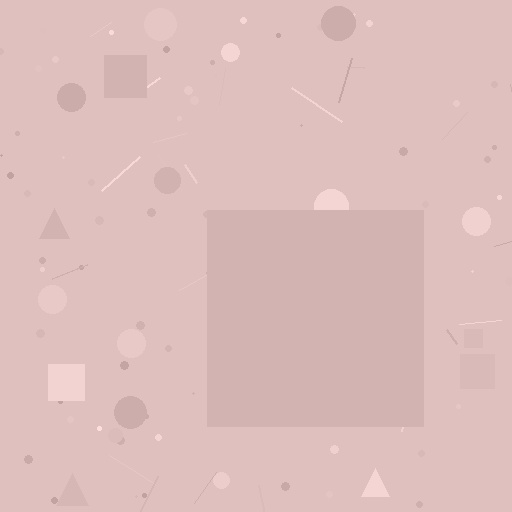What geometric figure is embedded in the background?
A square is embedded in the background.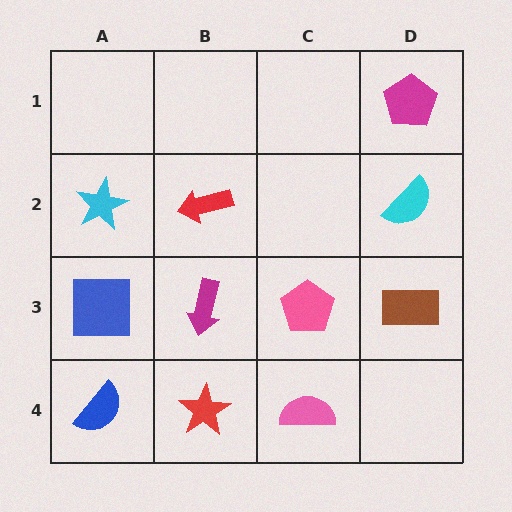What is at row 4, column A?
A blue semicircle.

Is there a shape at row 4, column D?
No, that cell is empty.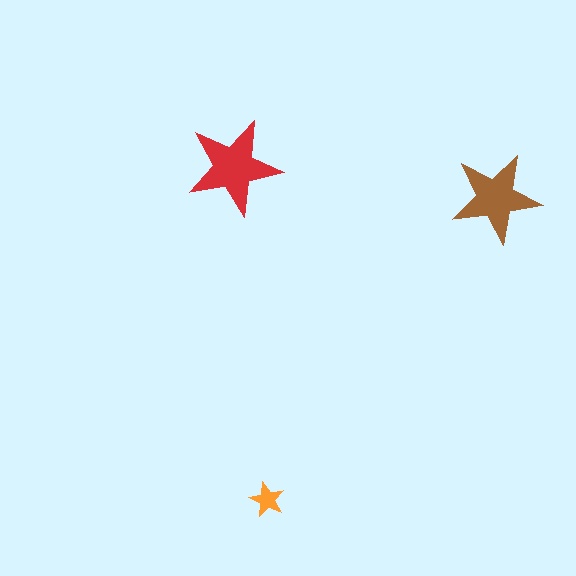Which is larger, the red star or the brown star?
The red one.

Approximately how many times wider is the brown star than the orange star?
About 2.5 times wider.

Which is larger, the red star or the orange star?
The red one.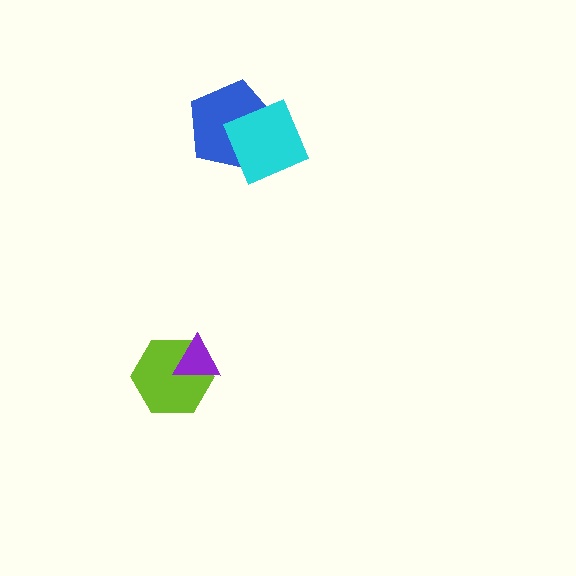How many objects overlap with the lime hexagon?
1 object overlaps with the lime hexagon.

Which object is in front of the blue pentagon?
The cyan diamond is in front of the blue pentagon.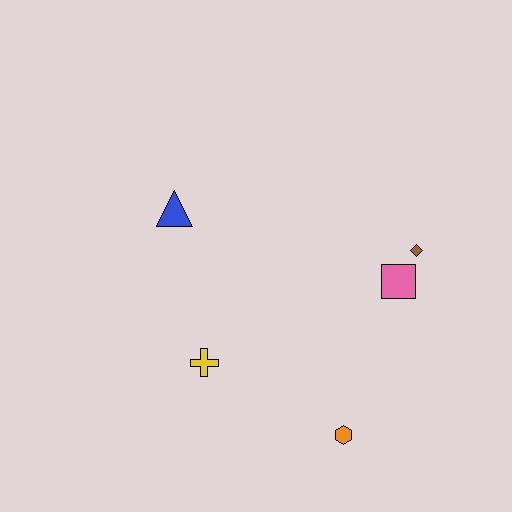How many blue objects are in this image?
There is 1 blue object.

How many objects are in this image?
There are 5 objects.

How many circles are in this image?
There are no circles.